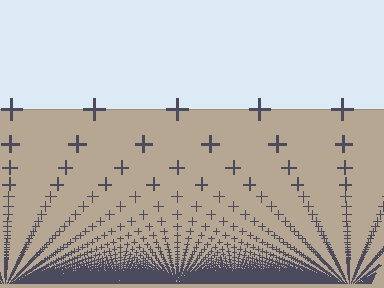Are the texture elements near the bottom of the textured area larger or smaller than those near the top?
Smaller. The gradient is inverted — elements near the bottom are smaller and denser.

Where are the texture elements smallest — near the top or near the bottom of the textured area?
Near the bottom.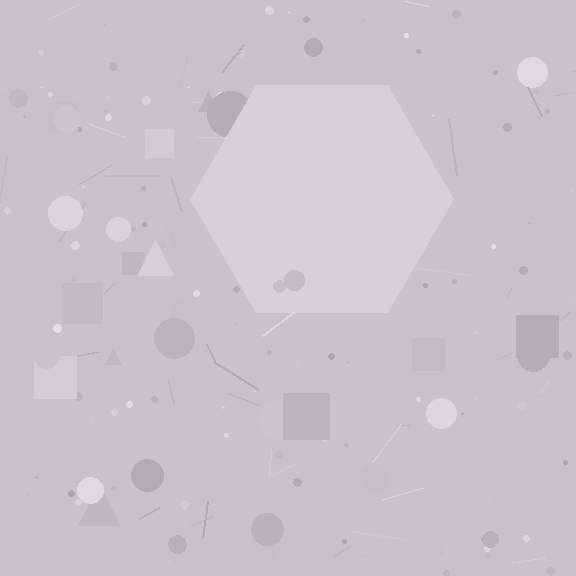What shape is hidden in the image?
A hexagon is hidden in the image.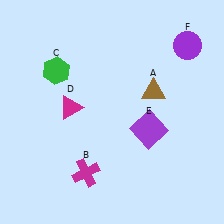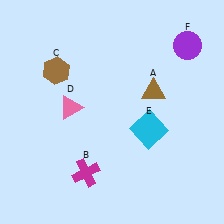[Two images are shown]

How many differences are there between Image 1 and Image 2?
There are 3 differences between the two images.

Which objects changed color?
C changed from green to brown. D changed from magenta to pink. E changed from purple to cyan.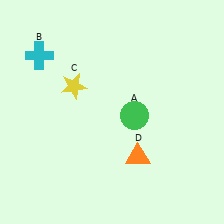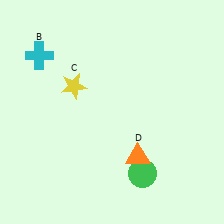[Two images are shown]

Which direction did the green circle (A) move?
The green circle (A) moved down.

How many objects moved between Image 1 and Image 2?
1 object moved between the two images.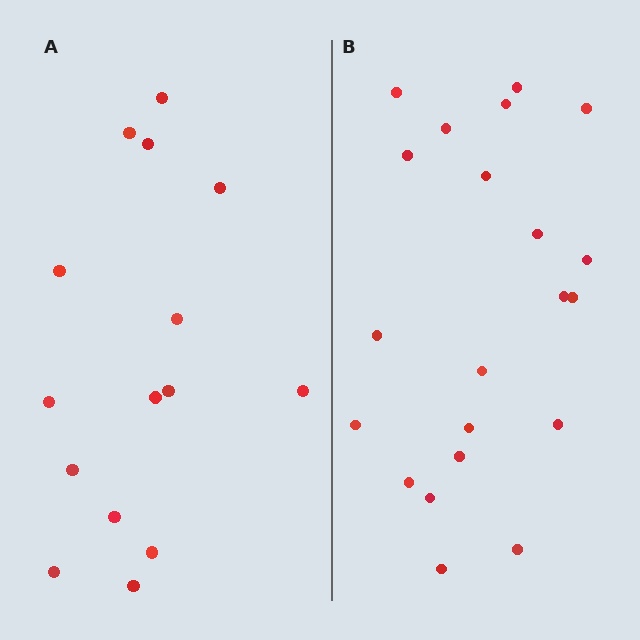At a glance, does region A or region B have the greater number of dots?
Region B (the right region) has more dots.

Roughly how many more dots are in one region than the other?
Region B has about 6 more dots than region A.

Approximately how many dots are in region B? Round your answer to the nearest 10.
About 20 dots. (The exact count is 21, which rounds to 20.)